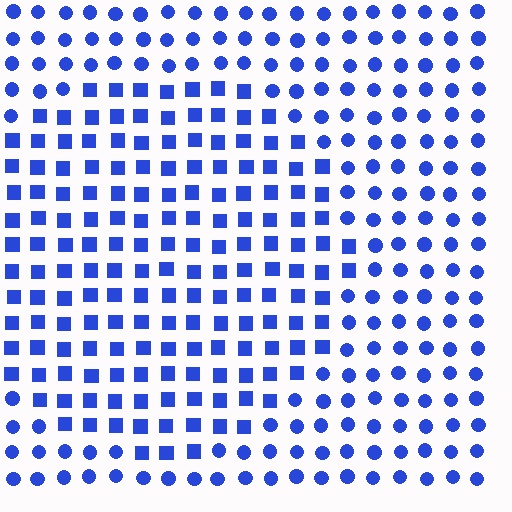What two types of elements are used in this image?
The image uses squares inside the circle region and circles outside it.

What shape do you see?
I see a circle.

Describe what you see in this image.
The image is filled with small blue elements arranged in a uniform grid. A circle-shaped region contains squares, while the surrounding area contains circles. The boundary is defined purely by the change in element shape.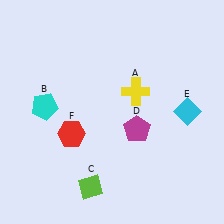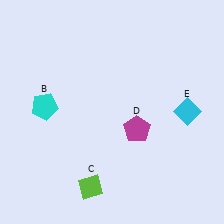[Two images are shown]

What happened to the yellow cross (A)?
The yellow cross (A) was removed in Image 2. It was in the top-right area of Image 1.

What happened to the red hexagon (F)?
The red hexagon (F) was removed in Image 2. It was in the bottom-left area of Image 1.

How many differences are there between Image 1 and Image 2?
There are 2 differences between the two images.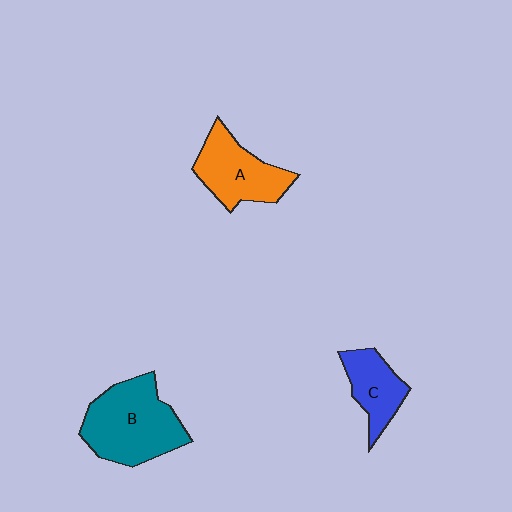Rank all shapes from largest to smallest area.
From largest to smallest: B (teal), A (orange), C (blue).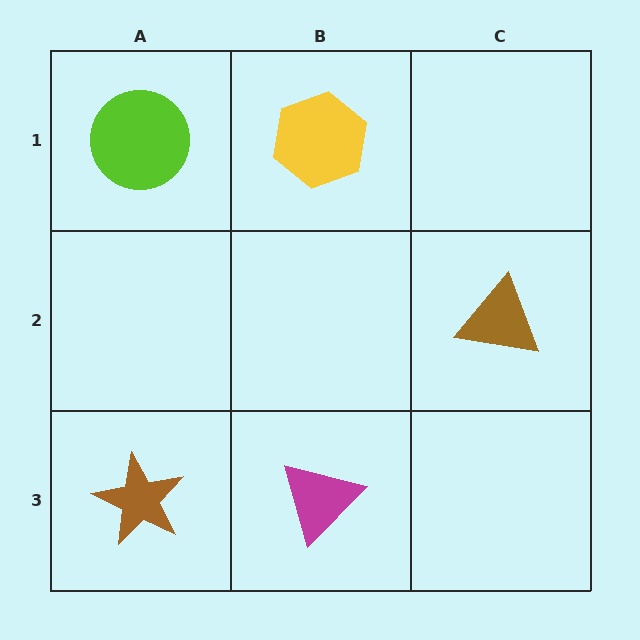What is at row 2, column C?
A brown triangle.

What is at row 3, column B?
A magenta triangle.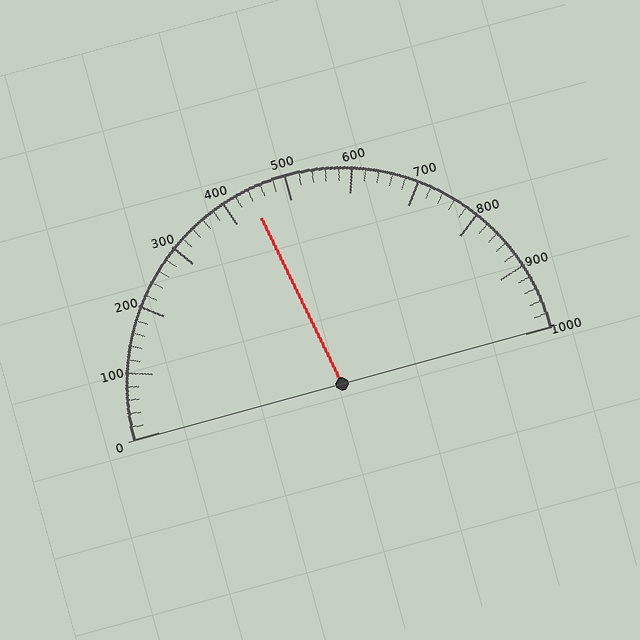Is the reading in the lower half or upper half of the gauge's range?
The reading is in the lower half of the range (0 to 1000).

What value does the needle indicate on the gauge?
The needle indicates approximately 440.